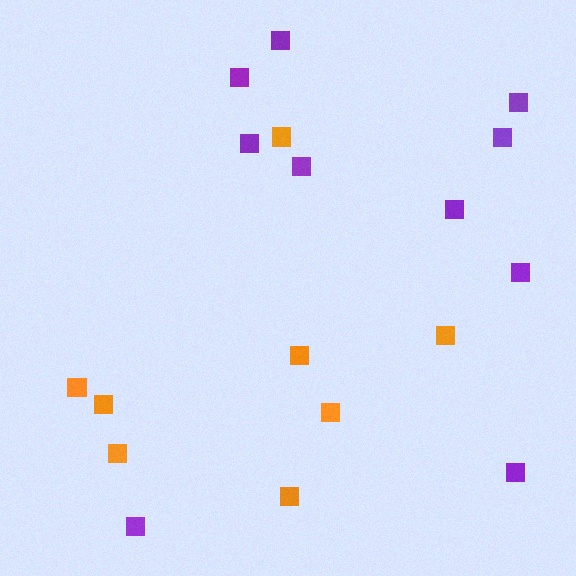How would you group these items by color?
There are 2 groups: one group of orange squares (8) and one group of purple squares (10).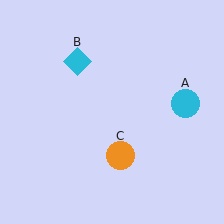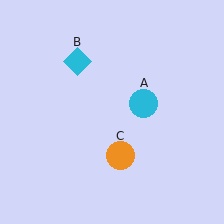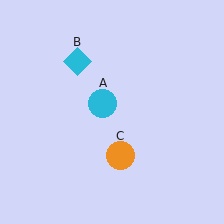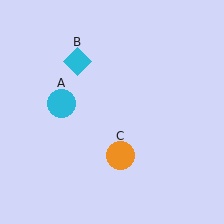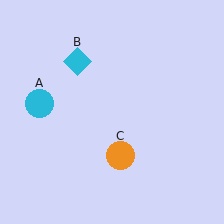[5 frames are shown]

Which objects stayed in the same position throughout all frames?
Cyan diamond (object B) and orange circle (object C) remained stationary.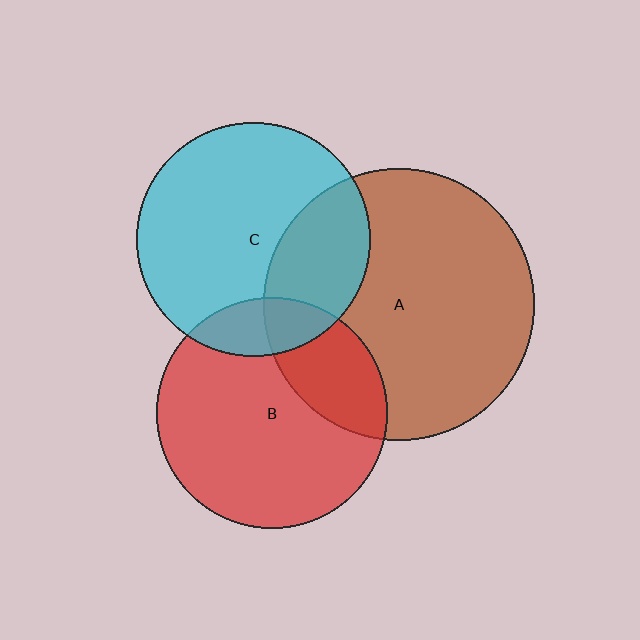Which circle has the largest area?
Circle A (brown).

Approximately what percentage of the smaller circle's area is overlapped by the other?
Approximately 15%.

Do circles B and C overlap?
Yes.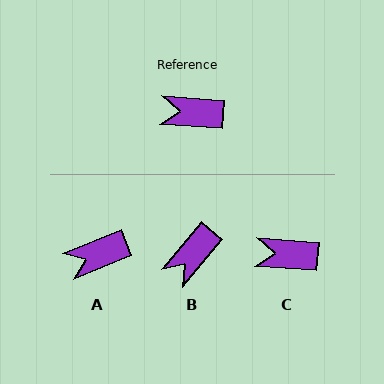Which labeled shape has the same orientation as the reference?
C.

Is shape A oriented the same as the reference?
No, it is off by about 27 degrees.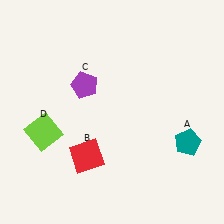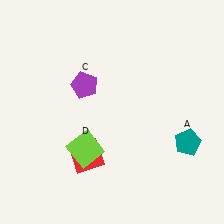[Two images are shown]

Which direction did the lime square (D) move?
The lime square (D) moved right.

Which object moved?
The lime square (D) moved right.